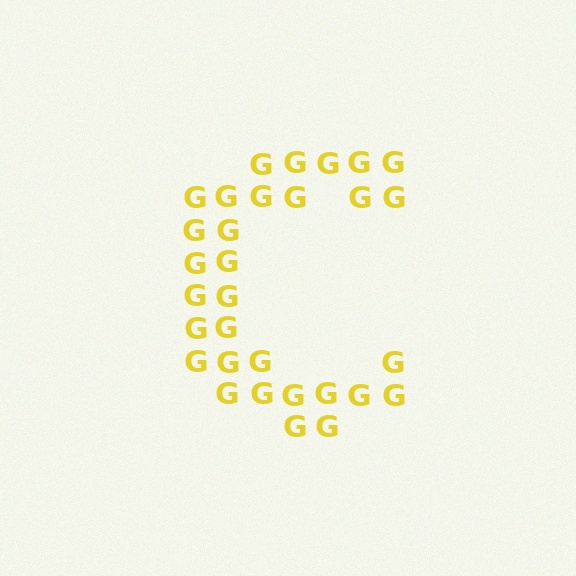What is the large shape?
The large shape is the letter C.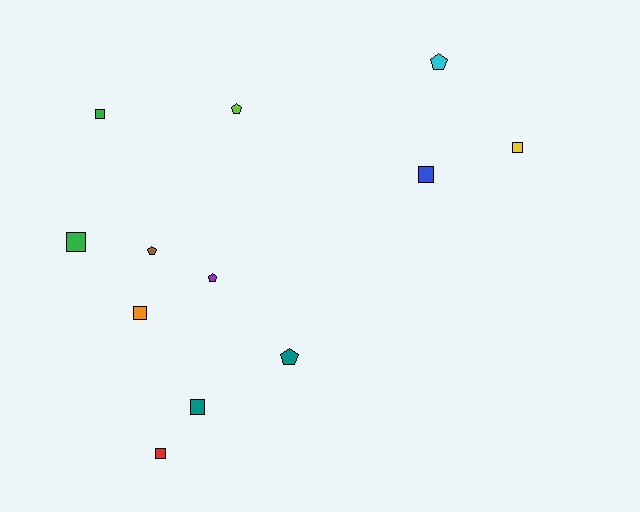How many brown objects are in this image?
There is 1 brown object.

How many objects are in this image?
There are 12 objects.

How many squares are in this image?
There are 7 squares.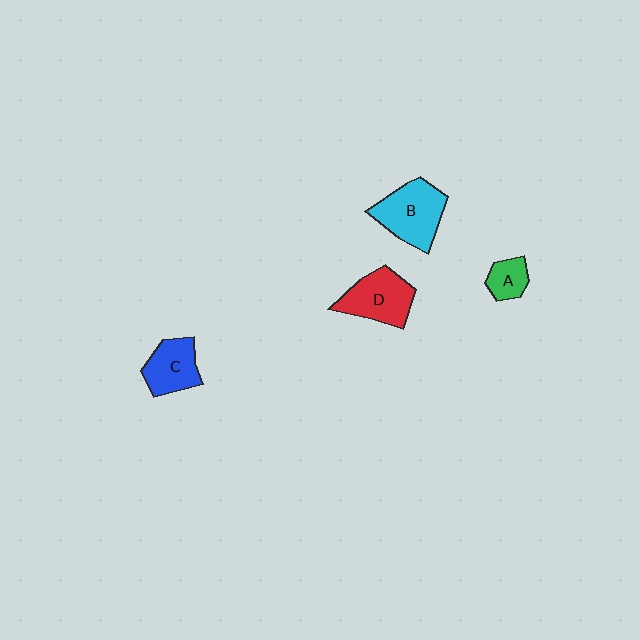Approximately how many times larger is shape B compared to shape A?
Approximately 2.4 times.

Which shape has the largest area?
Shape B (cyan).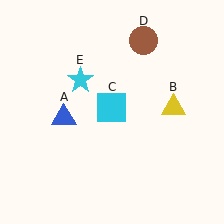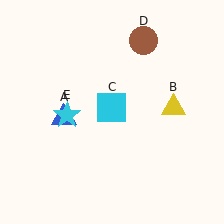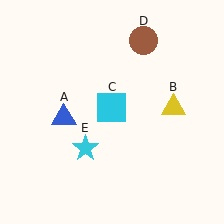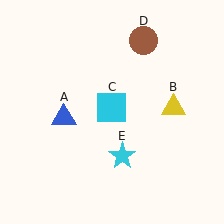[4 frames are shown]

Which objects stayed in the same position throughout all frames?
Blue triangle (object A) and yellow triangle (object B) and cyan square (object C) and brown circle (object D) remained stationary.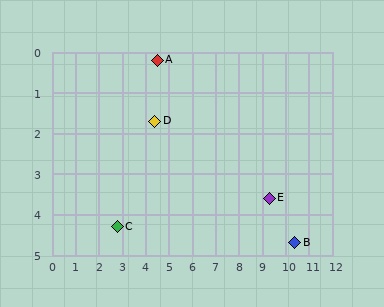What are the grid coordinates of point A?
Point A is at approximately (4.5, 0.2).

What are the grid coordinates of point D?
Point D is at approximately (4.4, 1.7).